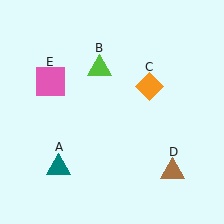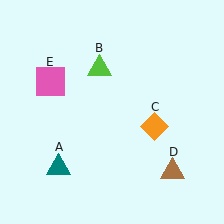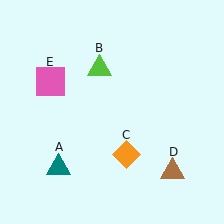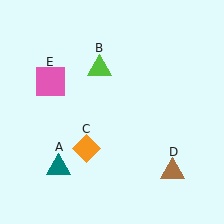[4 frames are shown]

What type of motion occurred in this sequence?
The orange diamond (object C) rotated clockwise around the center of the scene.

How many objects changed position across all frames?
1 object changed position: orange diamond (object C).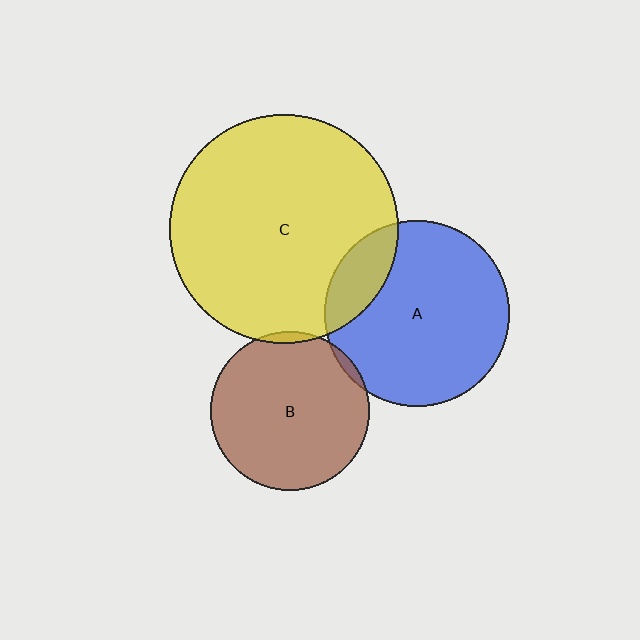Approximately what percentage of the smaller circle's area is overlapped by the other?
Approximately 15%.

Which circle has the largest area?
Circle C (yellow).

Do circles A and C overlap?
Yes.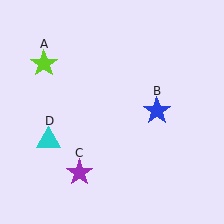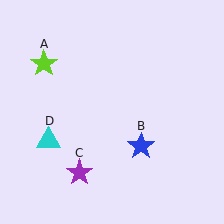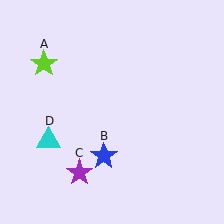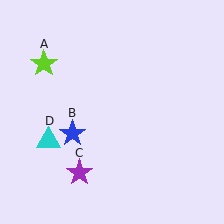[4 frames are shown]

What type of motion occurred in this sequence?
The blue star (object B) rotated clockwise around the center of the scene.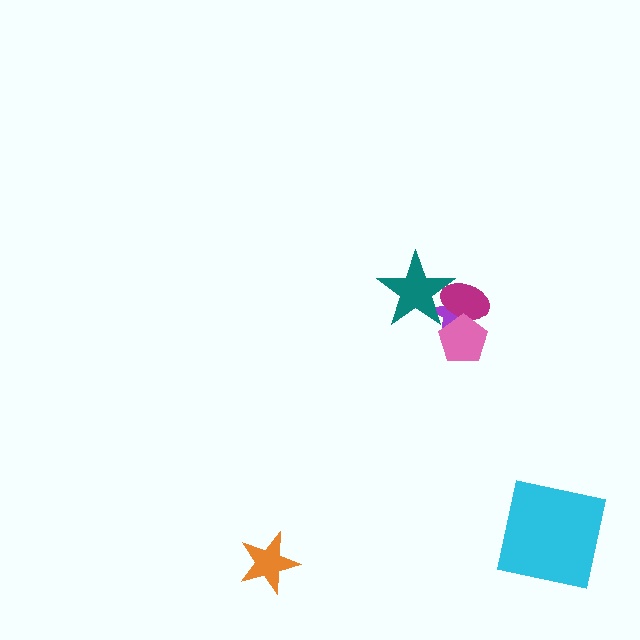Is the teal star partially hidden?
No, no other shape covers it.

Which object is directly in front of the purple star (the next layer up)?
The magenta ellipse is directly in front of the purple star.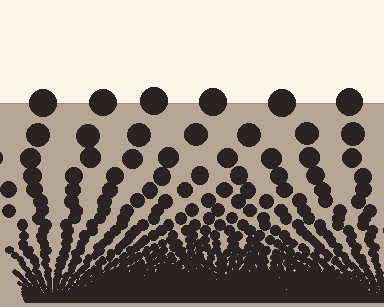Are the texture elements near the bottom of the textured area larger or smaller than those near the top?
Smaller. The gradient is inverted — elements near the bottom are smaller and denser.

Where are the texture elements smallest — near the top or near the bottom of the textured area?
Near the bottom.